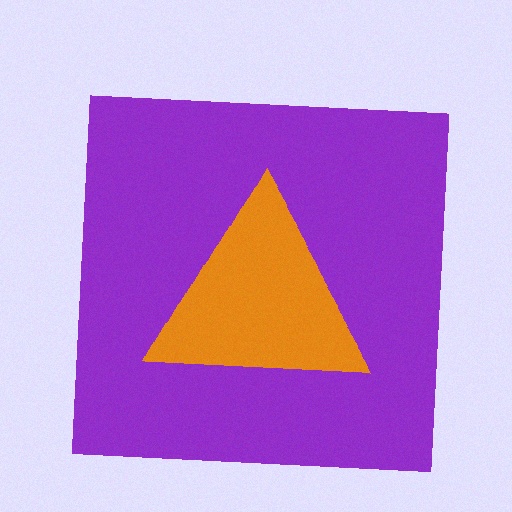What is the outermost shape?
The purple square.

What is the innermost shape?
The orange triangle.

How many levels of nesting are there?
2.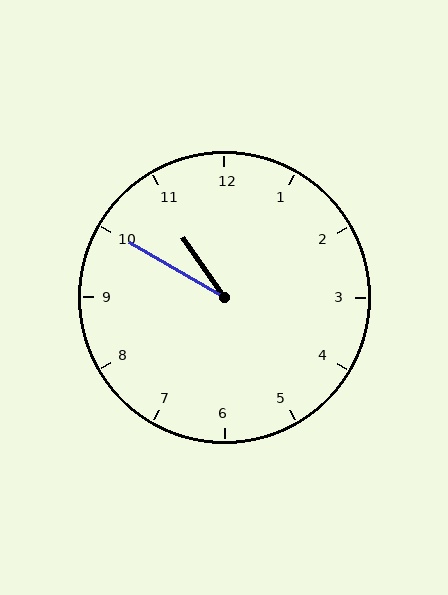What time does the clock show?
10:50.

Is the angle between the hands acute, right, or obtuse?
It is acute.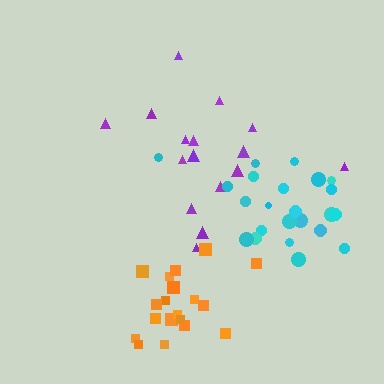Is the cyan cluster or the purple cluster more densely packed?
Cyan.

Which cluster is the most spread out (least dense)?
Purple.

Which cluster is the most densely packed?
Orange.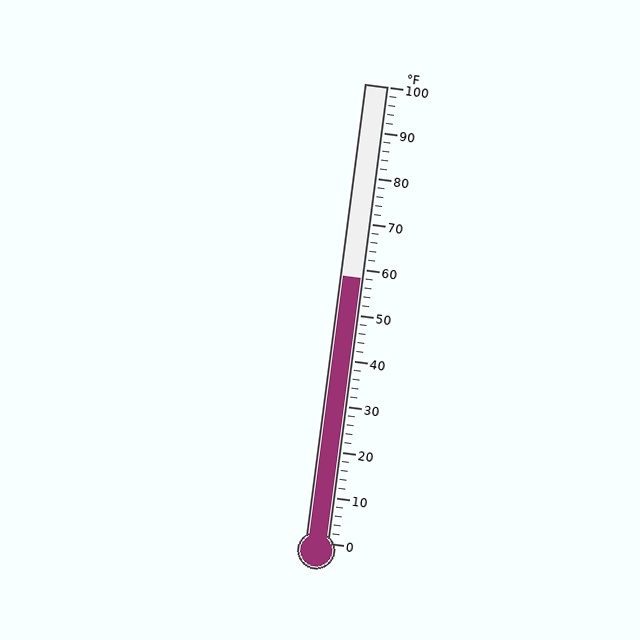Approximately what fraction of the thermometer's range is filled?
The thermometer is filled to approximately 60% of its range.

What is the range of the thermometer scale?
The thermometer scale ranges from 0°F to 100°F.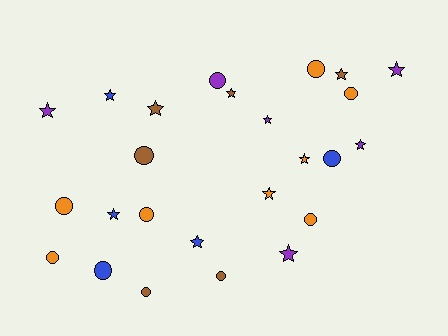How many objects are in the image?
There are 25 objects.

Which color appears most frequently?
Orange, with 8 objects.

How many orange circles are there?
There are 6 orange circles.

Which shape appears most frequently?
Star, with 13 objects.